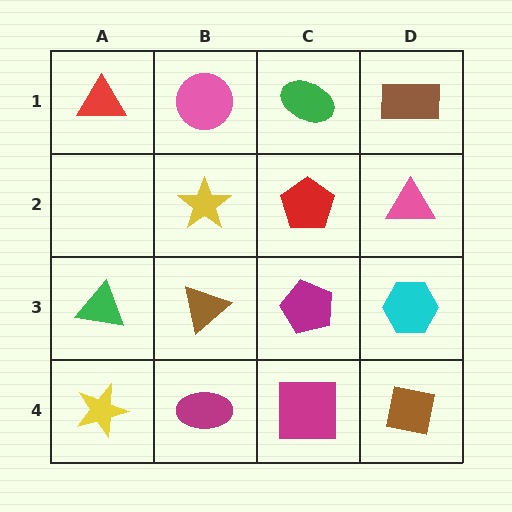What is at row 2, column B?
A yellow star.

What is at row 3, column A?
A green triangle.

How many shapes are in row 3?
4 shapes.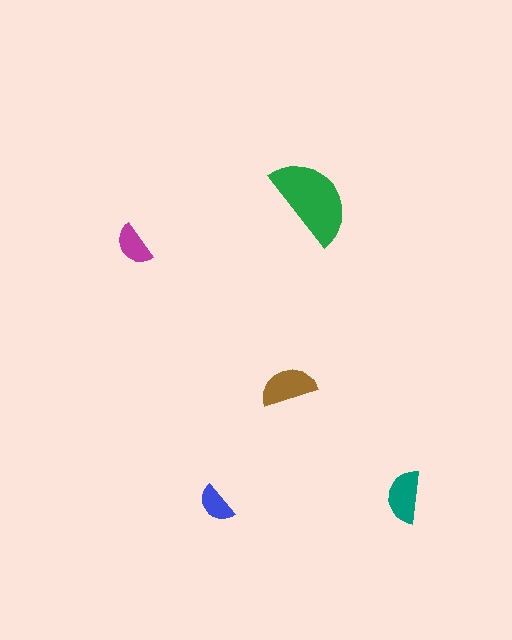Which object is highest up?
The green semicircle is topmost.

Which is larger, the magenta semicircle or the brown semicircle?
The brown one.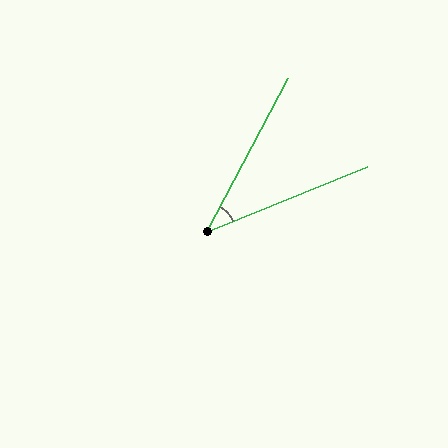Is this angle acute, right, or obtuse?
It is acute.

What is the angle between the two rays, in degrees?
Approximately 40 degrees.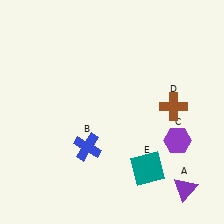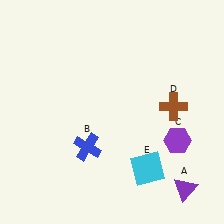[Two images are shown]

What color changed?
The square (E) changed from teal in Image 1 to cyan in Image 2.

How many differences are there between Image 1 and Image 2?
There is 1 difference between the two images.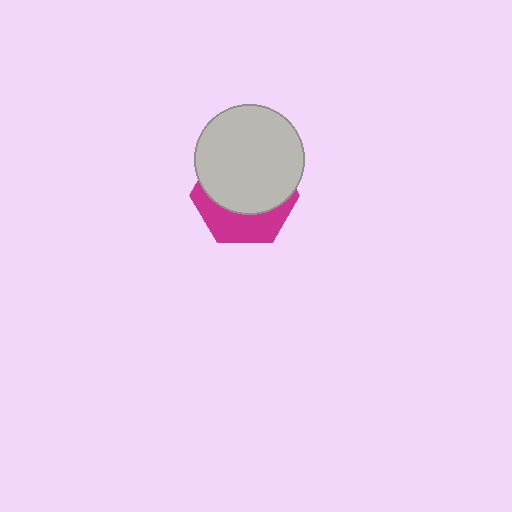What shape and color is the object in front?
The object in front is a light gray circle.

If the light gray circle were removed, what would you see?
You would see the complete magenta hexagon.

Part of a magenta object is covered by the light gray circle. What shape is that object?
It is a hexagon.